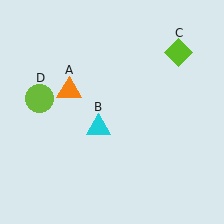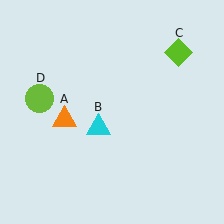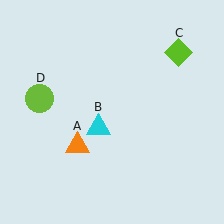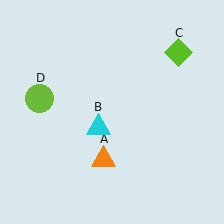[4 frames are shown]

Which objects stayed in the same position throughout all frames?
Cyan triangle (object B) and lime diamond (object C) and lime circle (object D) remained stationary.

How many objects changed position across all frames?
1 object changed position: orange triangle (object A).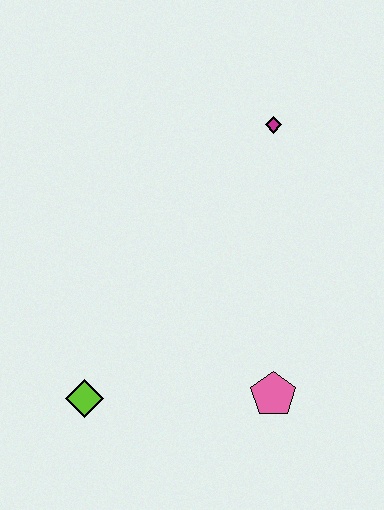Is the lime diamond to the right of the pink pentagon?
No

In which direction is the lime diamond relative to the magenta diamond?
The lime diamond is below the magenta diamond.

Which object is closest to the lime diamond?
The pink pentagon is closest to the lime diamond.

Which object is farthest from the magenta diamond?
The lime diamond is farthest from the magenta diamond.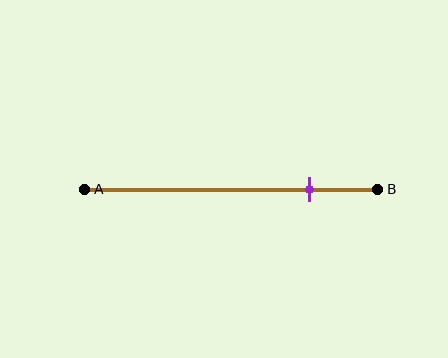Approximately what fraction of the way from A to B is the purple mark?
The purple mark is approximately 75% of the way from A to B.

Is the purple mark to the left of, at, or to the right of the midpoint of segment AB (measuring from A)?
The purple mark is to the right of the midpoint of segment AB.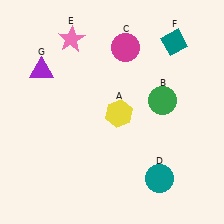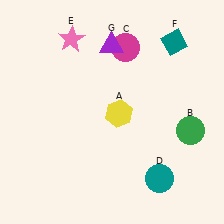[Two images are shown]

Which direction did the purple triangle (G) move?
The purple triangle (G) moved right.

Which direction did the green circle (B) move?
The green circle (B) moved down.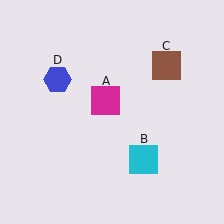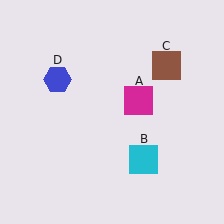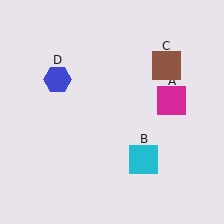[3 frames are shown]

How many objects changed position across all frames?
1 object changed position: magenta square (object A).